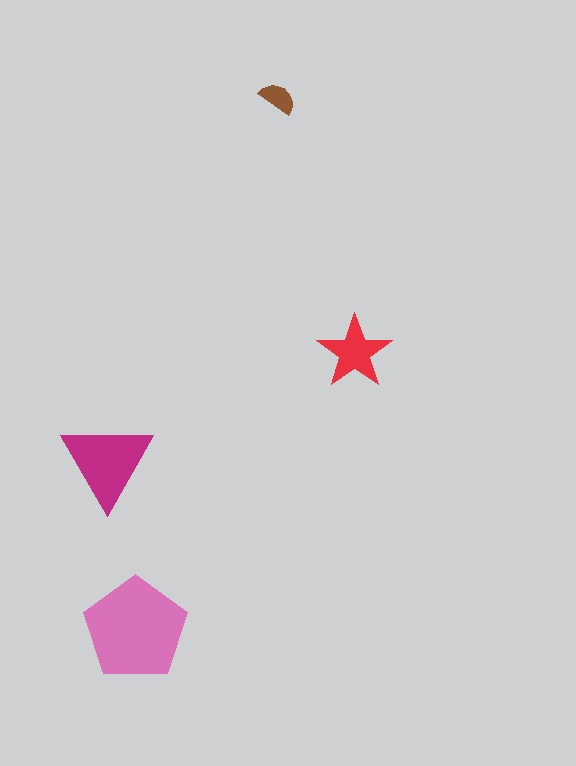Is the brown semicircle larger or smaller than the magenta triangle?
Smaller.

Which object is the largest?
The pink pentagon.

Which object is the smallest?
The brown semicircle.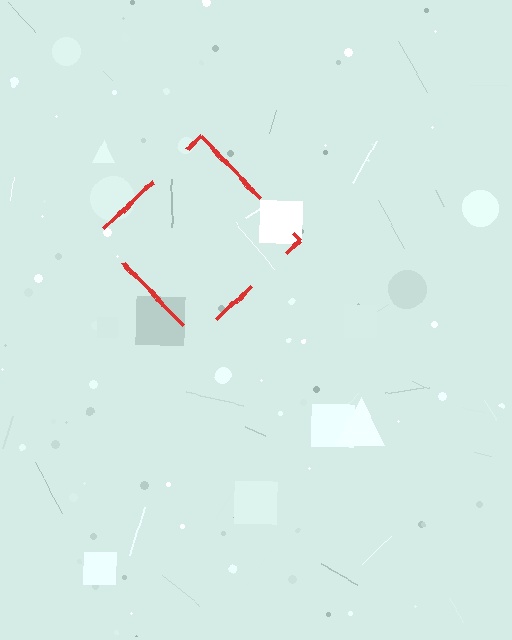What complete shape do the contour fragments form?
The contour fragments form a diamond.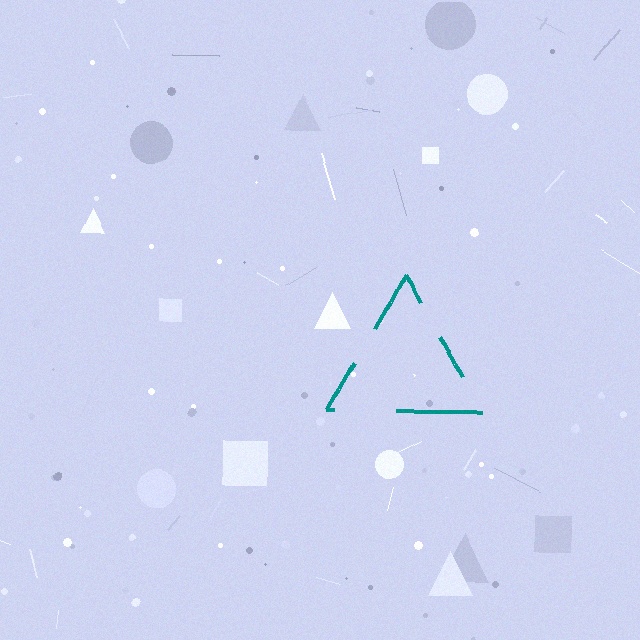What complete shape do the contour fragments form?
The contour fragments form a triangle.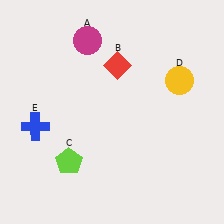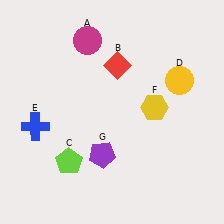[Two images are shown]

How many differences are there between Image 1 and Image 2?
There are 2 differences between the two images.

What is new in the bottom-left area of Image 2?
A purple pentagon (G) was added in the bottom-left area of Image 2.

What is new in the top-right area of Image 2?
A yellow hexagon (F) was added in the top-right area of Image 2.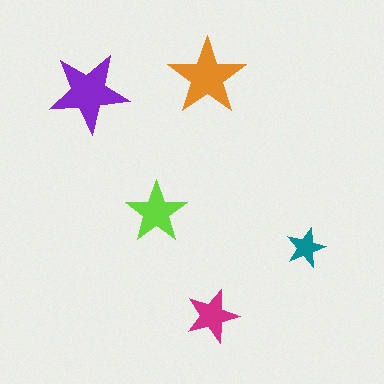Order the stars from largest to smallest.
the purple one, the orange one, the lime one, the magenta one, the teal one.